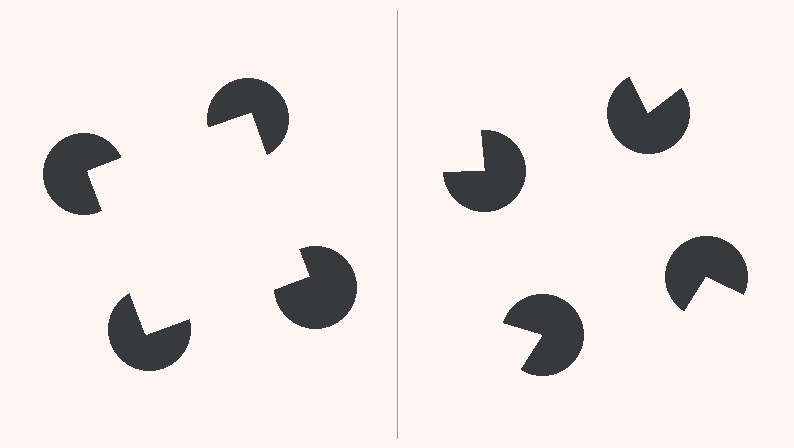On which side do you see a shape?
An illusory square appears on the left side. On the right side the wedge cuts are rotated, so no coherent shape forms.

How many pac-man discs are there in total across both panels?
8 — 4 on each side.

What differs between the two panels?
The pac-man discs are positioned identically on both sides; only the wedge orientations differ. On the left they align to a square; on the right they are misaligned.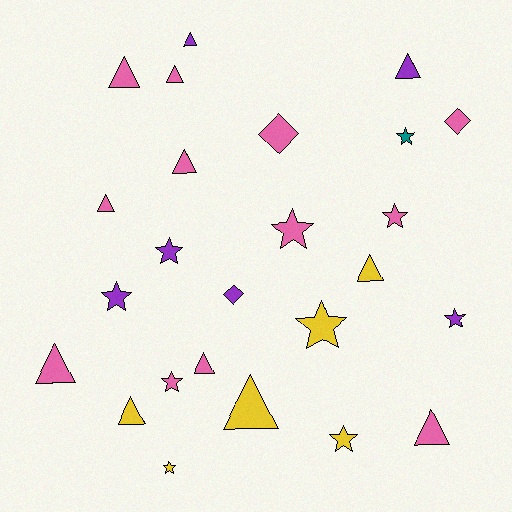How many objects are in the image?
There are 25 objects.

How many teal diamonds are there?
There are no teal diamonds.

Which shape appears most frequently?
Triangle, with 12 objects.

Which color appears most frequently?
Pink, with 12 objects.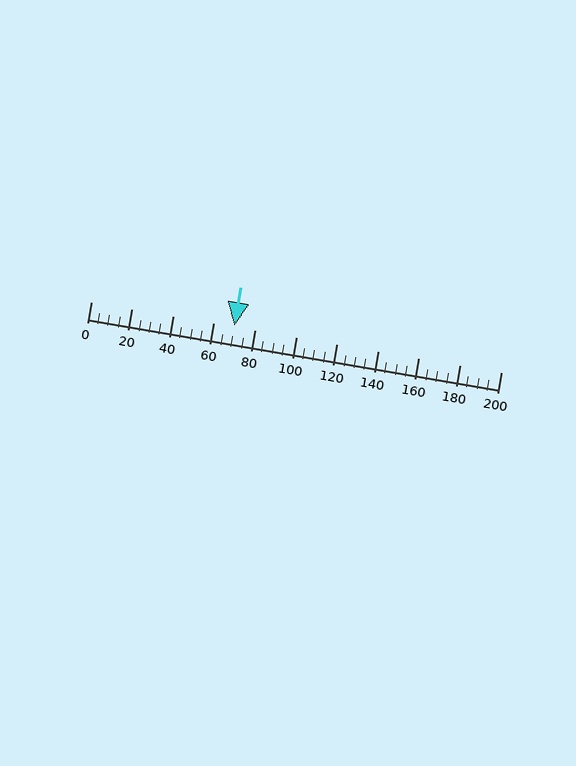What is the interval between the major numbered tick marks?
The major tick marks are spaced 20 units apart.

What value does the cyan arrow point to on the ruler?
The cyan arrow points to approximately 70.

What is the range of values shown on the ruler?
The ruler shows values from 0 to 200.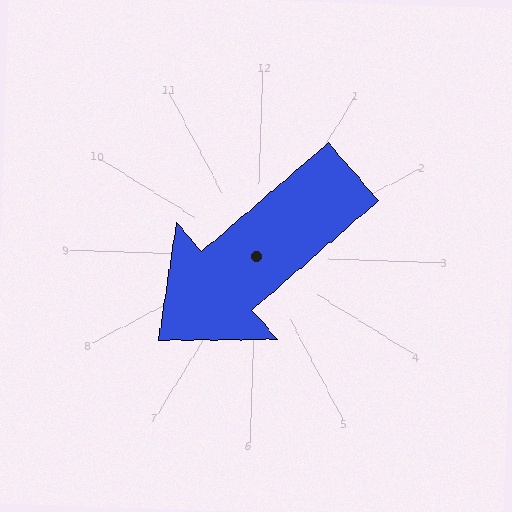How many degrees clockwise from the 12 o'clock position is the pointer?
Approximately 227 degrees.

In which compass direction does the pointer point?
Southwest.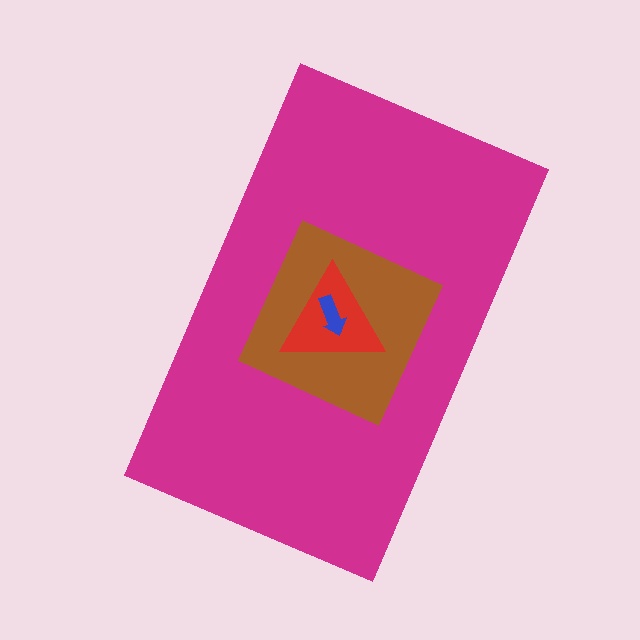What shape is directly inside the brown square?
The red triangle.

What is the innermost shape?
The blue arrow.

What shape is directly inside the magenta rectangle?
The brown square.